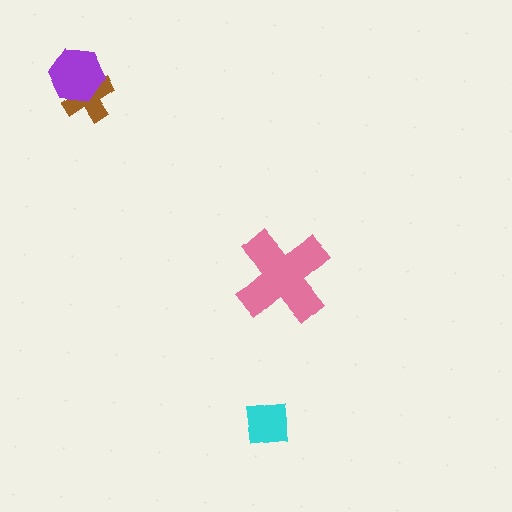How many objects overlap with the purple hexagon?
1 object overlaps with the purple hexagon.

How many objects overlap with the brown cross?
1 object overlaps with the brown cross.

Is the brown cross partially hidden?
Yes, it is partially covered by another shape.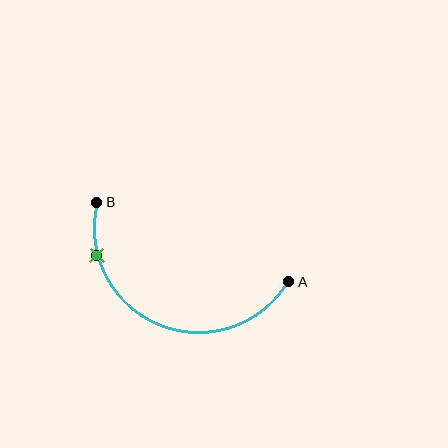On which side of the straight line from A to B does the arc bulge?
The arc bulges below the straight line connecting A and B.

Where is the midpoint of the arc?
The arc midpoint is the point on the curve farthest from the straight line joining A and B. It sits below that line.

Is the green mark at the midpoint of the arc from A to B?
No. The green mark lies on the arc but is closer to endpoint B. The arc midpoint would be at the point on the curve equidistant along the arc from both A and B.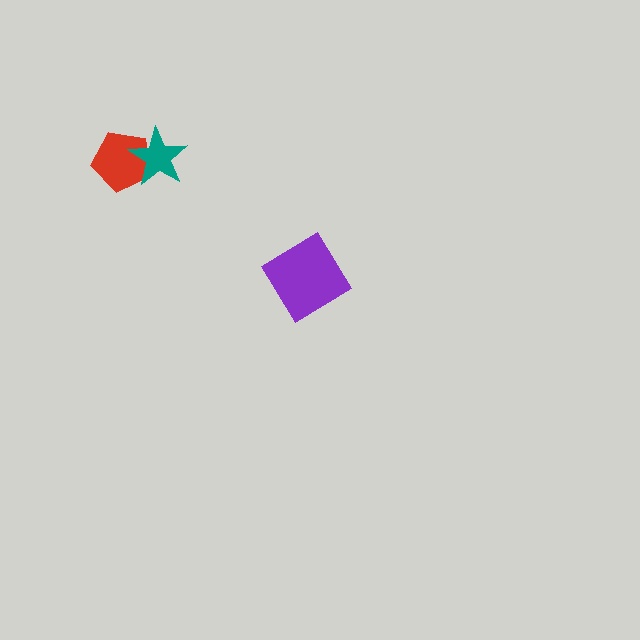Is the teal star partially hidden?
No, no other shape covers it.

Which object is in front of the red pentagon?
The teal star is in front of the red pentagon.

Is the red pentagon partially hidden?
Yes, it is partially covered by another shape.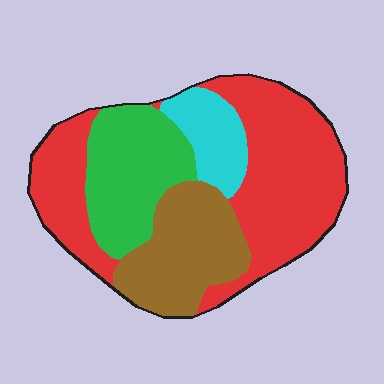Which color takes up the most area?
Red, at roughly 45%.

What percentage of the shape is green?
Green takes up about one fifth (1/5) of the shape.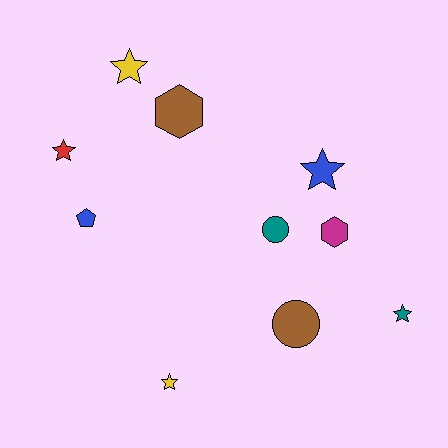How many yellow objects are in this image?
There are 2 yellow objects.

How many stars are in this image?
There are 5 stars.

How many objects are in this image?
There are 10 objects.